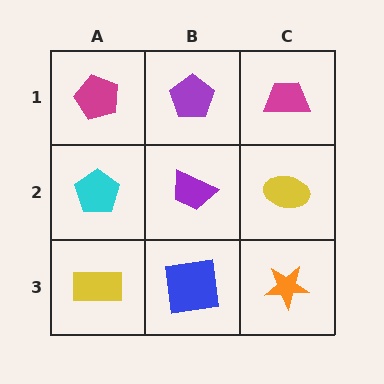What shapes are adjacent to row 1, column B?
A purple trapezoid (row 2, column B), a magenta pentagon (row 1, column A), a magenta trapezoid (row 1, column C).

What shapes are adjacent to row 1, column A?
A cyan pentagon (row 2, column A), a purple pentagon (row 1, column B).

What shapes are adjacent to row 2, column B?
A purple pentagon (row 1, column B), a blue square (row 3, column B), a cyan pentagon (row 2, column A), a yellow ellipse (row 2, column C).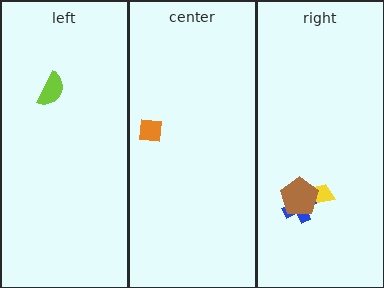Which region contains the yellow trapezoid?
The right region.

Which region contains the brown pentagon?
The right region.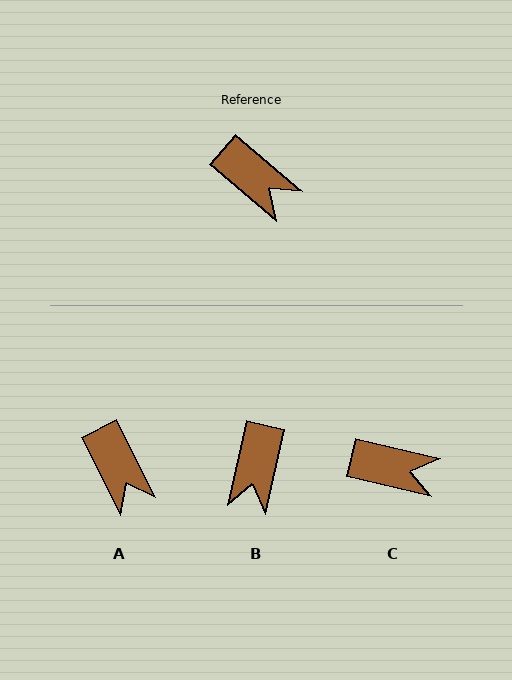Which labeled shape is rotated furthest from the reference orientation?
B, about 62 degrees away.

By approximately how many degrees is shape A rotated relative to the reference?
Approximately 23 degrees clockwise.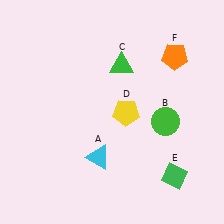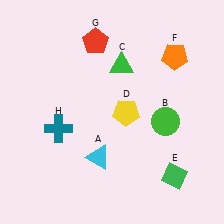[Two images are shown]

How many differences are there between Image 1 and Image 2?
There are 2 differences between the two images.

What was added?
A red pentagon (G), a teal cross (H) were added in Image 2.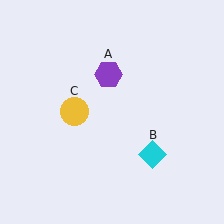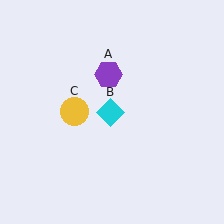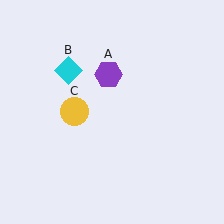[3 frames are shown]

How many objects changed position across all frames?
1 object changed position: cyan diamond (object B).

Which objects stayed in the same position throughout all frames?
Purple hexagon (object A) and yellow circle (object C) remained stationary.